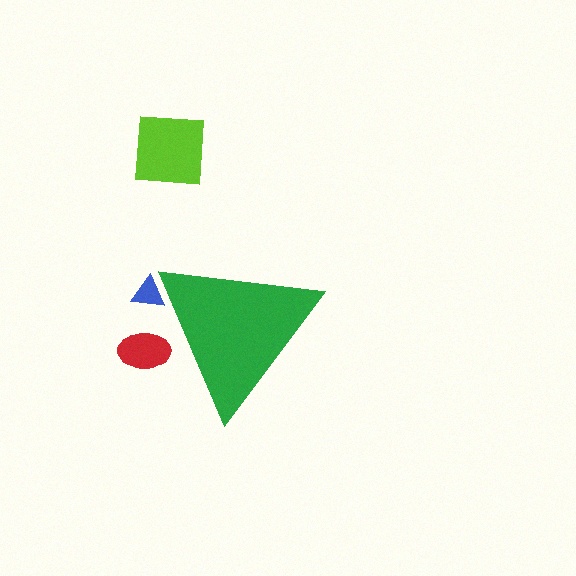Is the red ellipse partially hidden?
Yes, the red ellipse is partially hidden behind the green triangle.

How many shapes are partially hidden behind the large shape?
2 shapes are partially hidden.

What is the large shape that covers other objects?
A green triangle.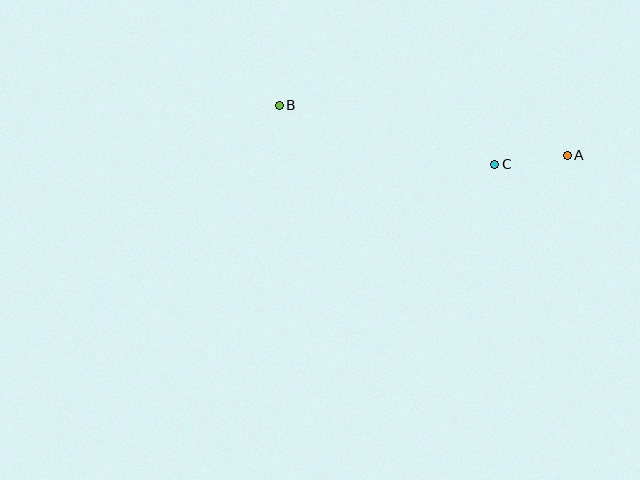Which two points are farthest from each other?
Points A and B are farthest from each other.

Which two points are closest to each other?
Points A and C are closest to each other.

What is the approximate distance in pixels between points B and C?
The distance between B and C is approximately 223 pixels.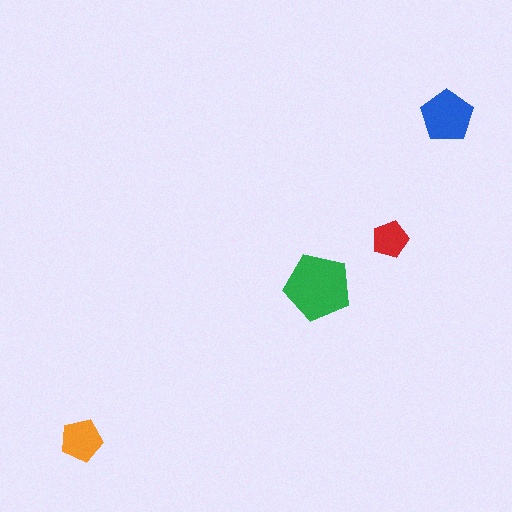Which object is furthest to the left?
The orange pentagon is leftmost.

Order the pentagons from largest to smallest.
the green one, the blue one, the orange one, the red one.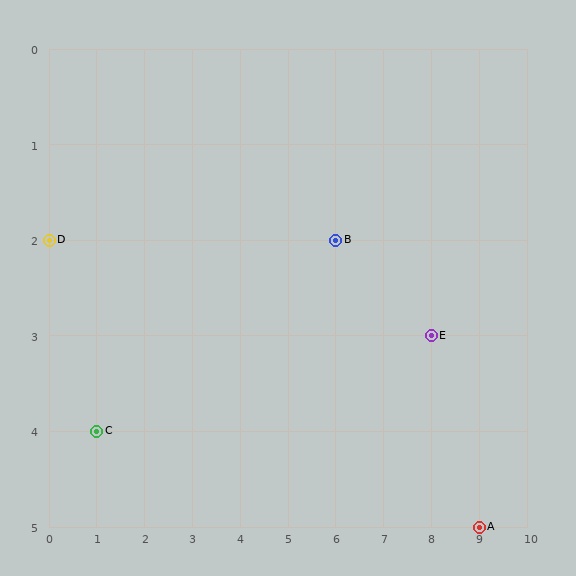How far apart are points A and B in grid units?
Points A and B are 3 columns and 3 rows apart (about 4.2 grid units diagonally).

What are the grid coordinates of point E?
Point E is at grid coordinates (8, 3).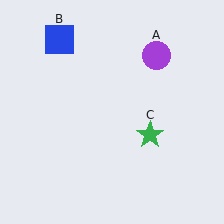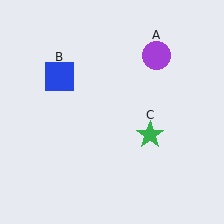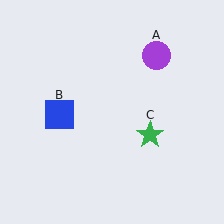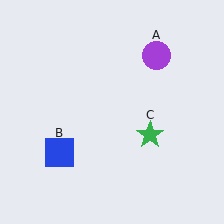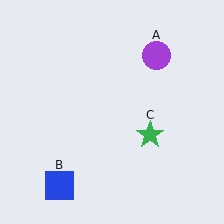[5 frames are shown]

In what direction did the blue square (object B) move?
The blue square (object B) moved down.